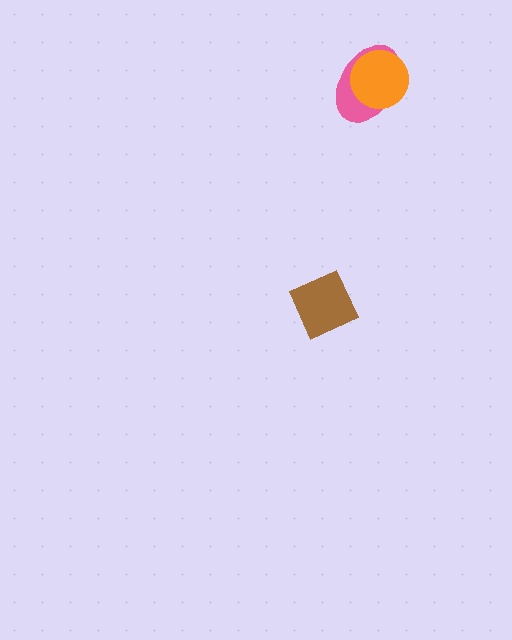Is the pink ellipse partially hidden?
Yes, it is partially covered by another shape.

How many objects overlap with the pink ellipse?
1 object overlaps with the pink ellipse.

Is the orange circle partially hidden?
No, no other shape covers it.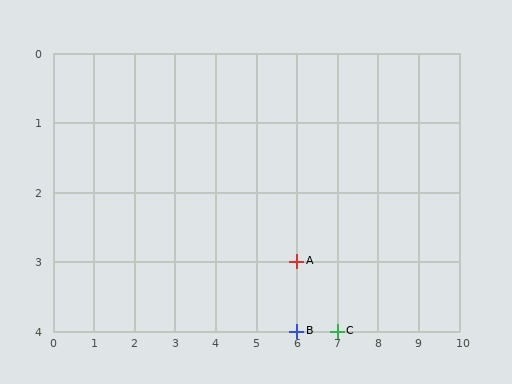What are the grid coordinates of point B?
Point B is at grid coordinates (6, 4).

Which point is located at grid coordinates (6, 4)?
Point B is at (6, 4).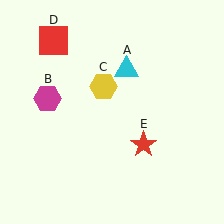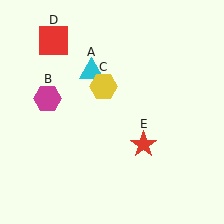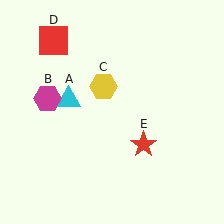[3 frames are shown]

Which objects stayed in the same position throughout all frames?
Magenta hexagon (object B) and yellow hexagon (object C) and red square (object D) and red star (object E) remained stationary.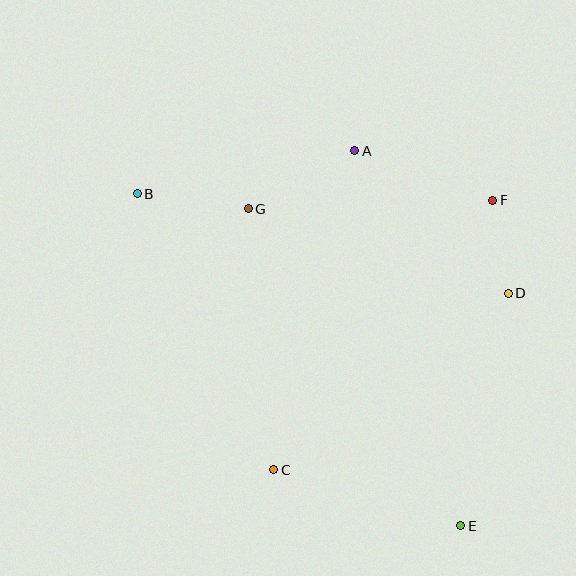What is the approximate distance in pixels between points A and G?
The distance between A and G is approximately 121 pixels.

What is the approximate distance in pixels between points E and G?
The distance between E and G is approximately 382 pixels.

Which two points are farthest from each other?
Points B and E are farthest from each other.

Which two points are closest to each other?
Points D and F are closest to each other.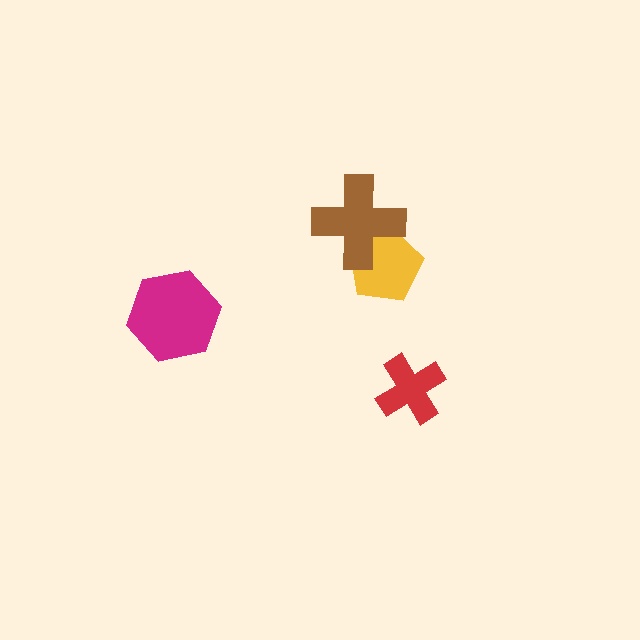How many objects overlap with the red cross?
0 objects overlap with the red cross.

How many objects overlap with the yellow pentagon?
1 object overlaps with the yellow pentagon.